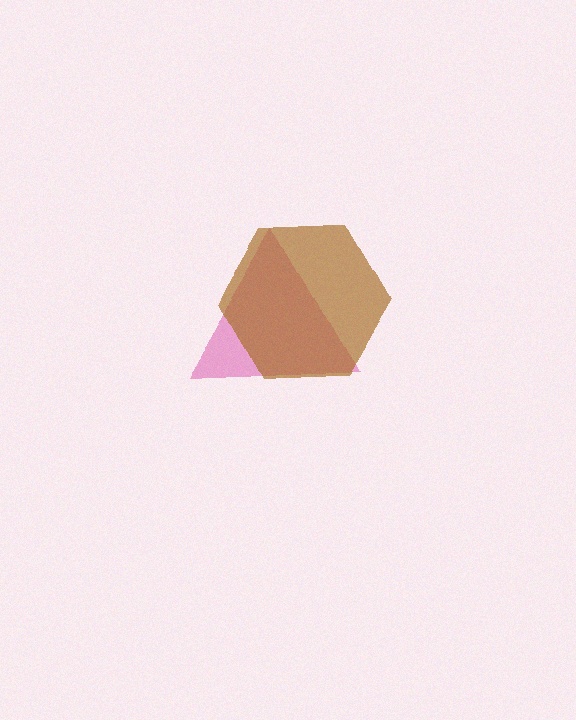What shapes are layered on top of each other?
The layered shapes are: a magenta triangle, a brown hexagon.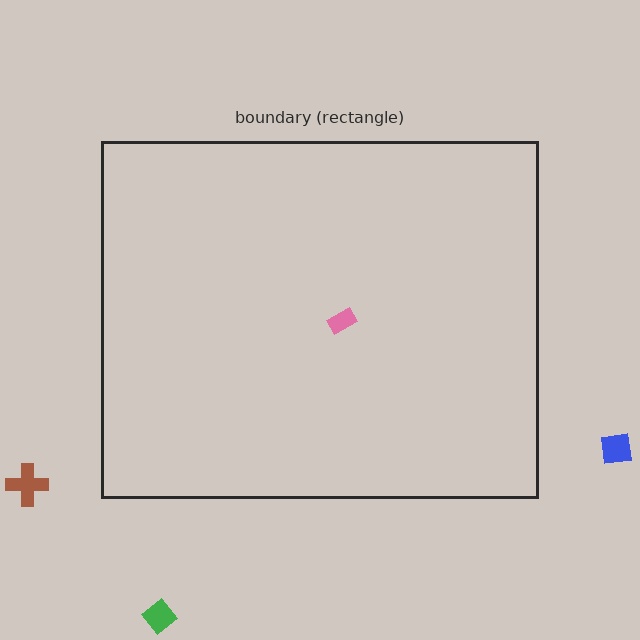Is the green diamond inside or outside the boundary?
Outside.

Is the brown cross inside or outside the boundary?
Outside.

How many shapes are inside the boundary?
1 inside, 3 outside.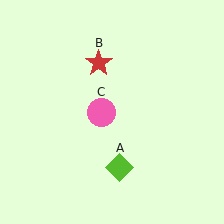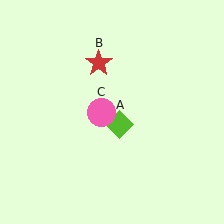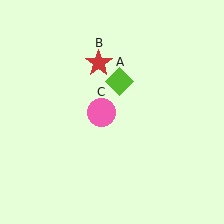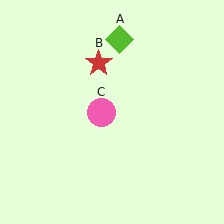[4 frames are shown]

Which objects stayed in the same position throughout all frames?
Red star (object B) and pink circle (object C) remained stationary.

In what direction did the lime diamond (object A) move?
The lime diamond (object A) moved up.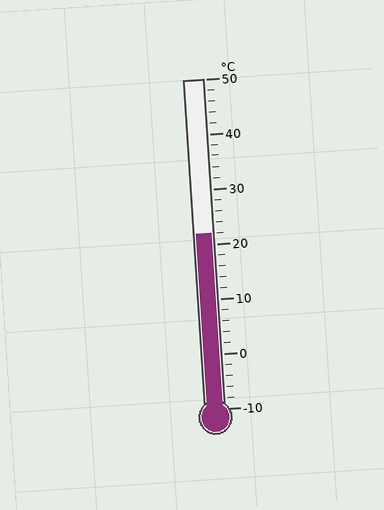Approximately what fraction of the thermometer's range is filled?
The thermometer is filled to approximately 55% of its range.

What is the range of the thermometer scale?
The thermometer scale ranges from -10°C to 50°C.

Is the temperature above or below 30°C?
The temperature is below 30°C.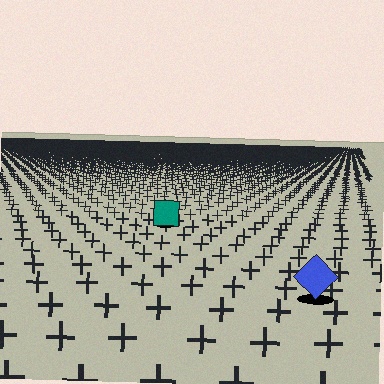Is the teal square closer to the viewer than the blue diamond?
No. The blue diamond is closer — you can tell from the texture gradient: the ground texture is coarser near it.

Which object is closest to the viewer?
The blue diamond is closest. The texture marks near it are larger and more spread out.